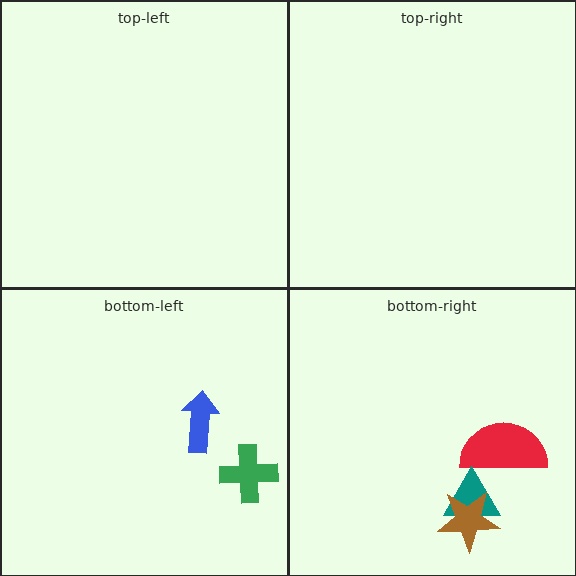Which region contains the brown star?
The bottom-right region.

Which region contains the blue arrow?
The bottom-left region.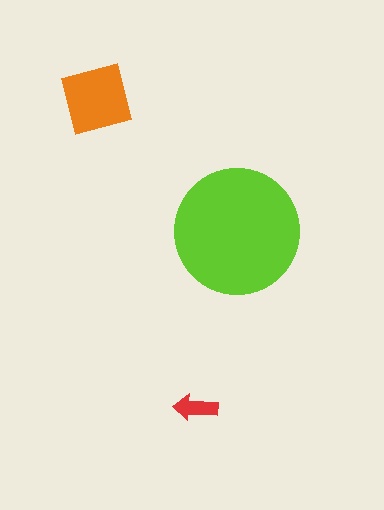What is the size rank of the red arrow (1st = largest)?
3rd.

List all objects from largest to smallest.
The lime circle, the orange square, the red arrow.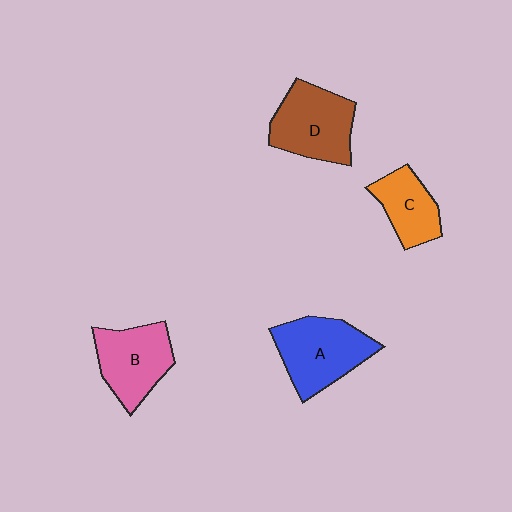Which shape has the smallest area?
Shape C (orange).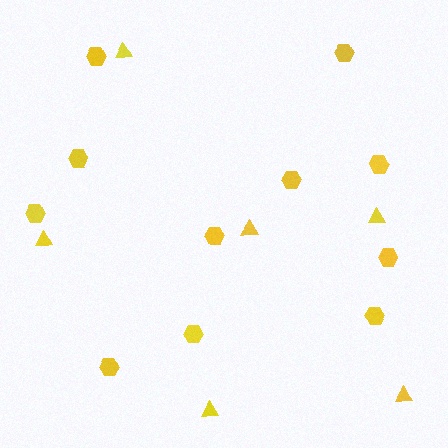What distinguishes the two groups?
There are 2 groups: one group of hexagons (11) and one group of triangles (6).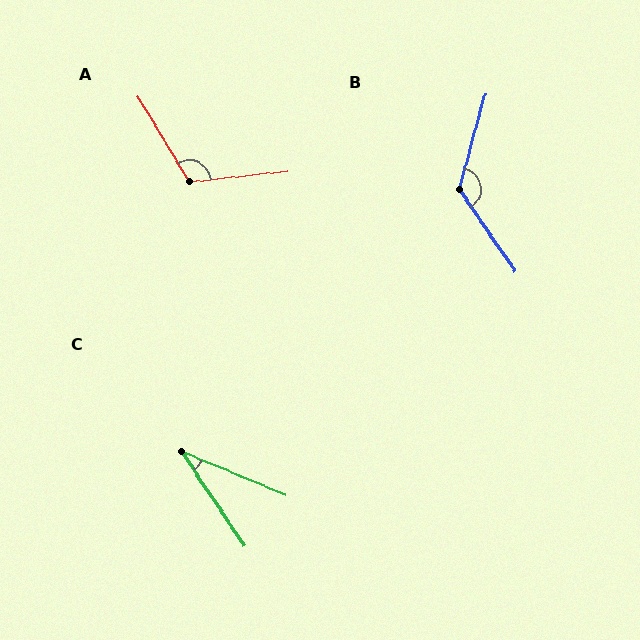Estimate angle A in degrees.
Approximately 115 degrees.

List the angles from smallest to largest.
C (33°), A (115°), B (130°).